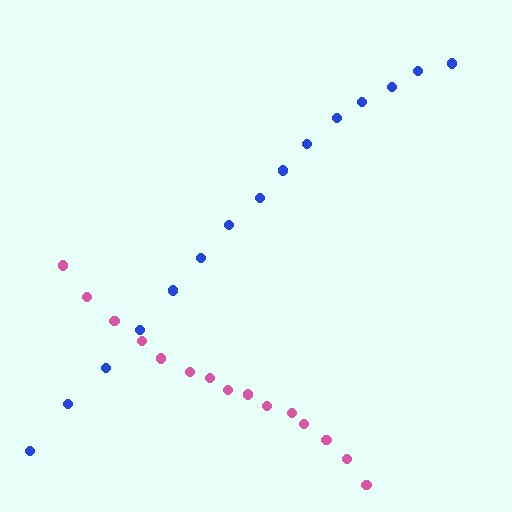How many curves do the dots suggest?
There are 2 distinct paths.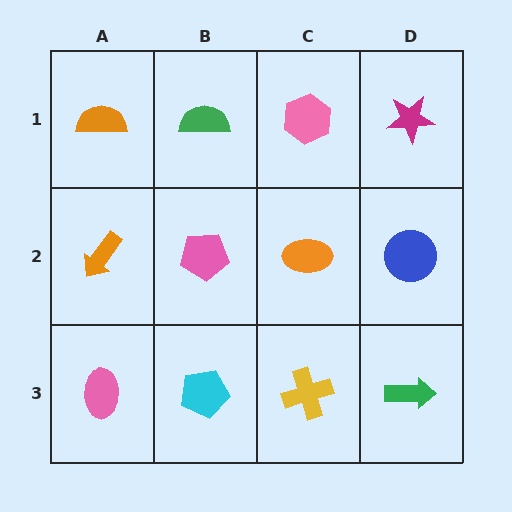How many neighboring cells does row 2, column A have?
3.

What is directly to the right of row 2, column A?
A pink pentagon.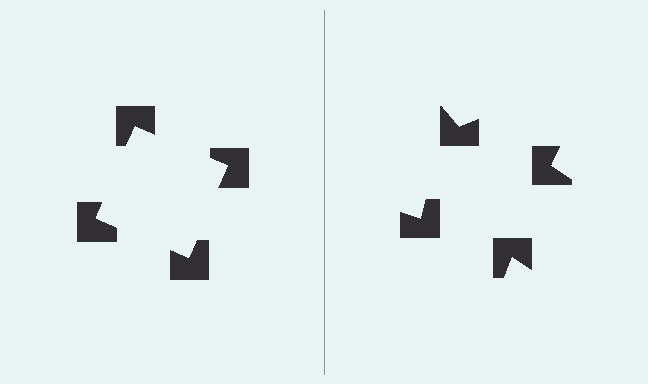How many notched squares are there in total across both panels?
8 — 4 on each side.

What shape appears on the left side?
An illusory square.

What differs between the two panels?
The notched squares are positioned identically on both sides; only the wedge orientations differ. On the left they align to a square; on the right they are misaligned.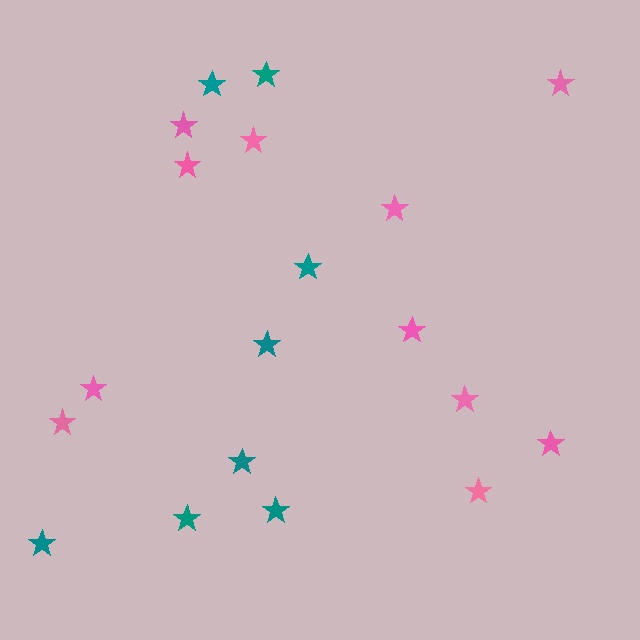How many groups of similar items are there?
There are 2 groups: one group of teal stars (8) and one group of pink stars (11).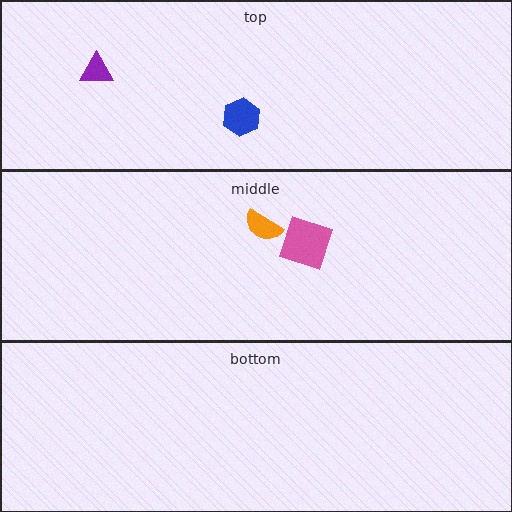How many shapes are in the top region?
2.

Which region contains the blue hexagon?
The top region.